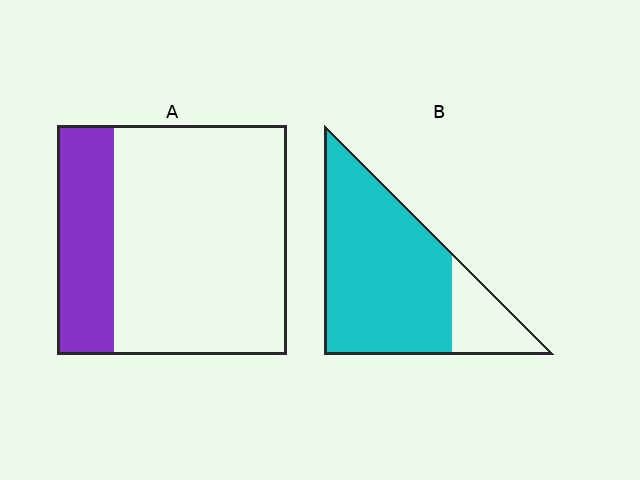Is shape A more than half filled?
No.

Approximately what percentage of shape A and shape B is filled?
A is approximately 25% and B is approximately 80%.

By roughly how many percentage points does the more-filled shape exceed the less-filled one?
By roughly 55 percentage points (B over A).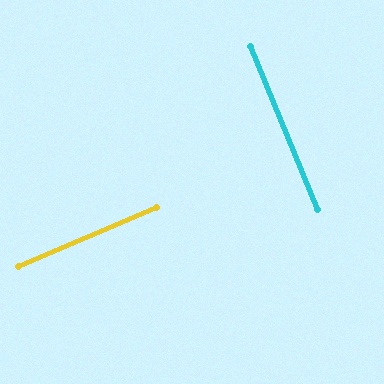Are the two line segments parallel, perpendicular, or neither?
Perpendicular — they meet at approximately 89°.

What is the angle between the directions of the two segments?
Approximately 89 degrees.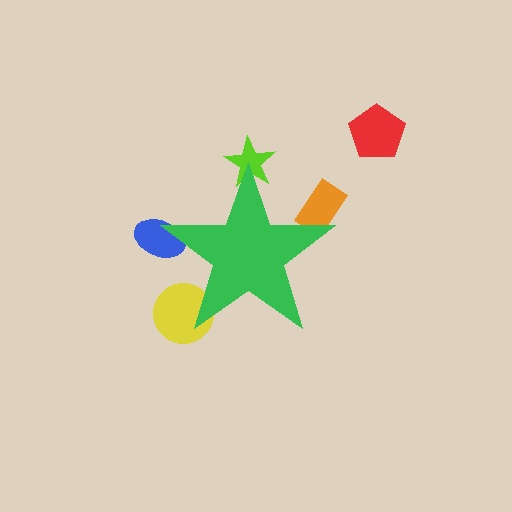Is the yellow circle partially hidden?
Yes, the yellow circle is partially hidden behind the green star.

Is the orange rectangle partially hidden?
Yes, the orange rectangle is partially hidden behind the green star.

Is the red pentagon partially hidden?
No, the red pentagon is fully visible.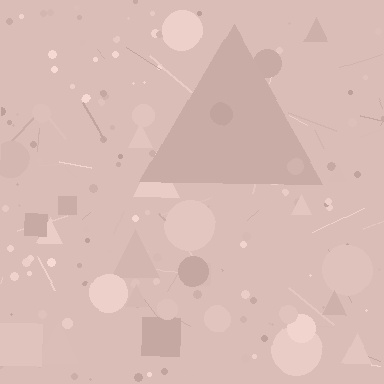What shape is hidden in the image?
A triangle is hidden in the image.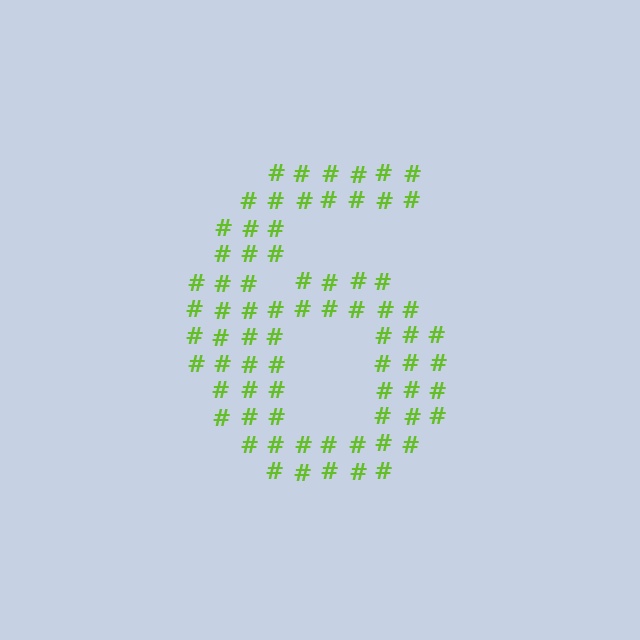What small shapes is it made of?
It is made of small hash symbols.